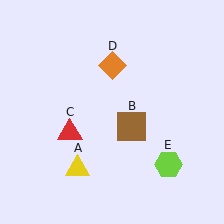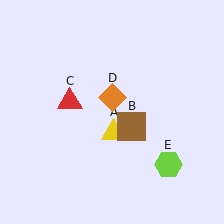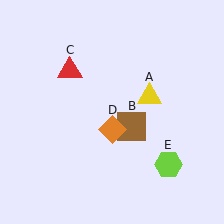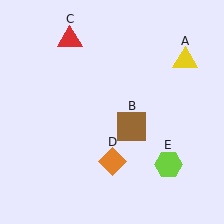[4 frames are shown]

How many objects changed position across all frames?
3 objects changed position: yellow triangle (object A), red triangle (object C), orange diamond (object D).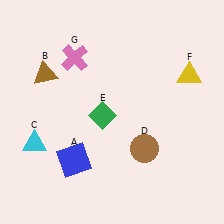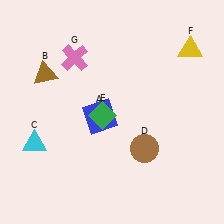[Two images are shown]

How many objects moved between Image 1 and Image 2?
2 objects moved between the two images.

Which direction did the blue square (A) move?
The blue square (A) moved up.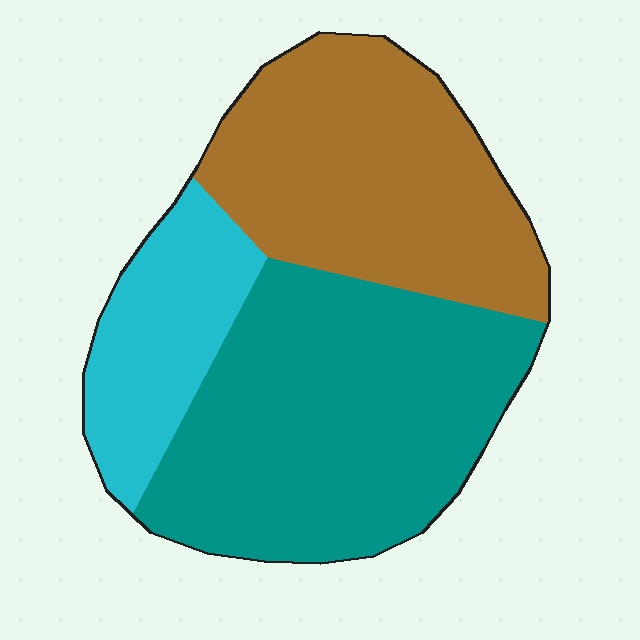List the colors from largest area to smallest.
From largest to smallest: teal, brown, cyan.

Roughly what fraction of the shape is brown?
Brown takes up about three eighths (3/8) of the shape.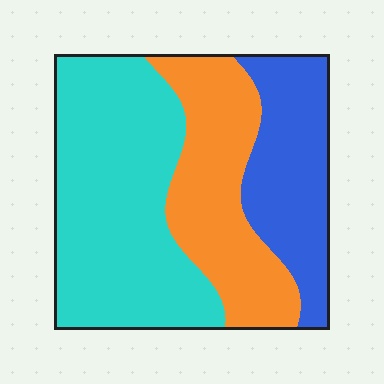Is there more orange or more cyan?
Cyan.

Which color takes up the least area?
Blue, at roughly 25%.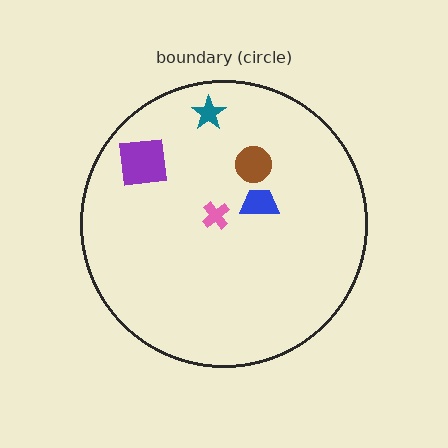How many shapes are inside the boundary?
5 inside, 0 outside.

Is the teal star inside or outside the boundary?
Inside.